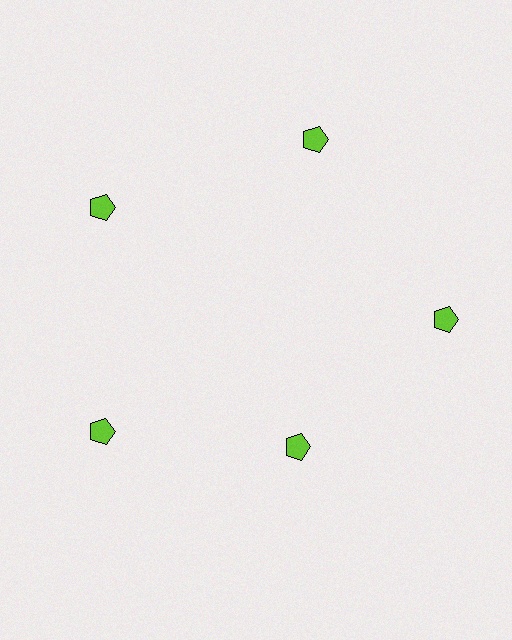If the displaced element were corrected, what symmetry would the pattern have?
It would have 5-fold rotational symmetry — the pattern would map onto itself every 72 degrees.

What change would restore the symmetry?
The symmetry would be restored by moving it outward, back onto the ring so that all 5 pentagons sit at equal angles and equal distance from the center.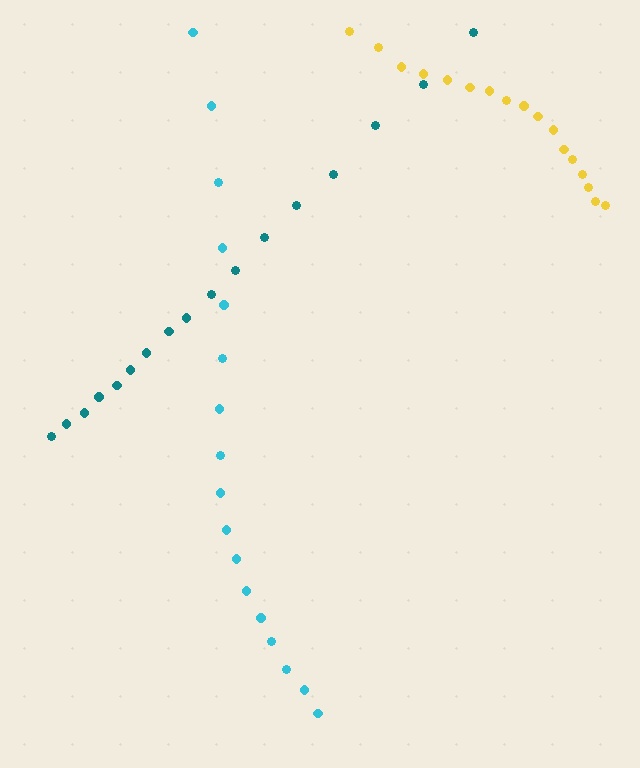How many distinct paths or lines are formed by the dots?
There are 3 distinct paths.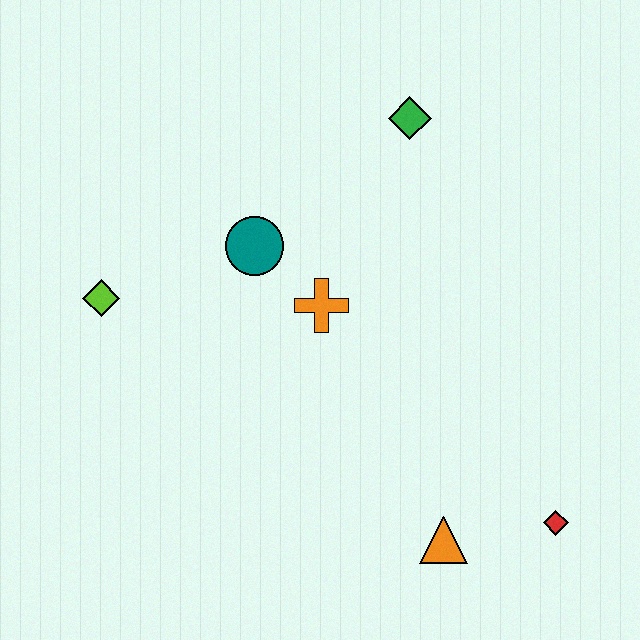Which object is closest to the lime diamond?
The teal circle is closest to the lime diamond.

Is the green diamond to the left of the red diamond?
Yes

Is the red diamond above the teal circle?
No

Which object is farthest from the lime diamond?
The red diamond is farthest from the lime diamond.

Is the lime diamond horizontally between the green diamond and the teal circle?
No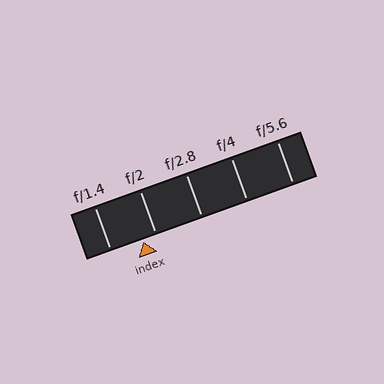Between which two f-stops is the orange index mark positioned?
The index mark is between f/1.4 and f/2.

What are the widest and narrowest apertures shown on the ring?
The widest aperture shown is f/1.4 and the narrowest is f/5.6.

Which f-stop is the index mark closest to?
The index mark is closest to f/2.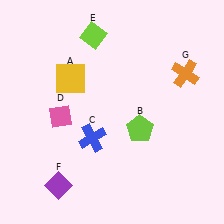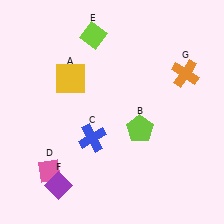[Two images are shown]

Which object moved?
The pink diamond (D) moved down.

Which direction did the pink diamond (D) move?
The pink diamond (D) moved down.